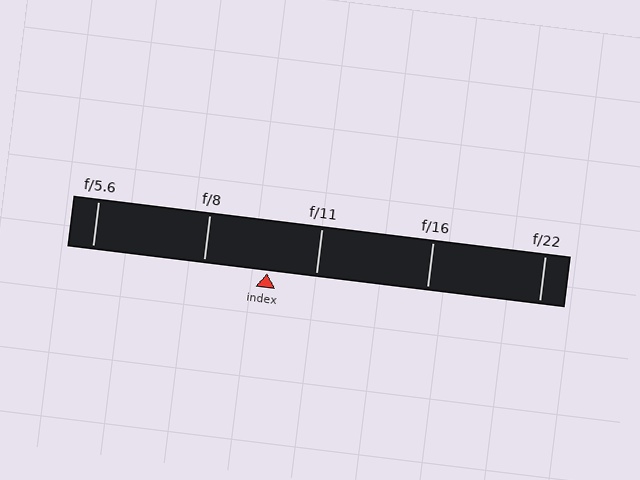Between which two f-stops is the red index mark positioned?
The index mark is between f/8 and f/11.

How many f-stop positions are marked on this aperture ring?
There are 5 f-stop positions marked.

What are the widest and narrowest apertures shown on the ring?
The widest aperture shown is f/5.6 and the narrowest is f/22.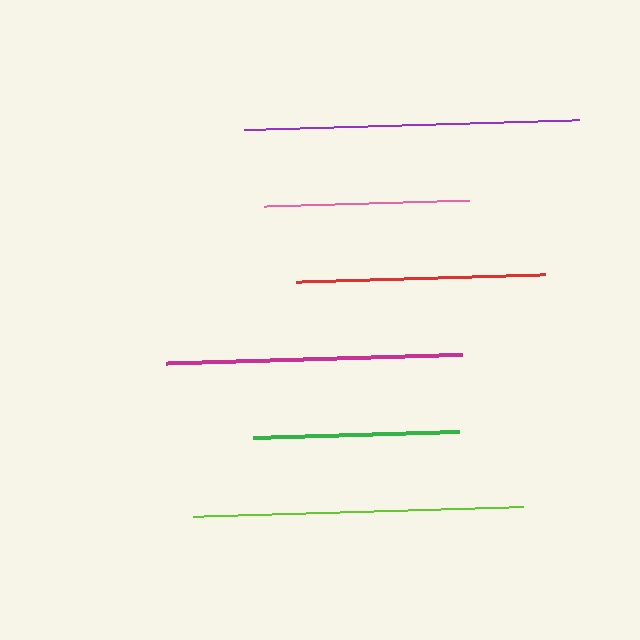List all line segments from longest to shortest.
From longest to shortest: purple, lime, magenta, red, green, pink.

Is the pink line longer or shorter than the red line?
The red line is longer than the pink line.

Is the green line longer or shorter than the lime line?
The lime line is longer than the green line.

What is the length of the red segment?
The red segment is approximately 249 pixels long.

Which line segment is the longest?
The purple line is the longest at approximately 335 pixels.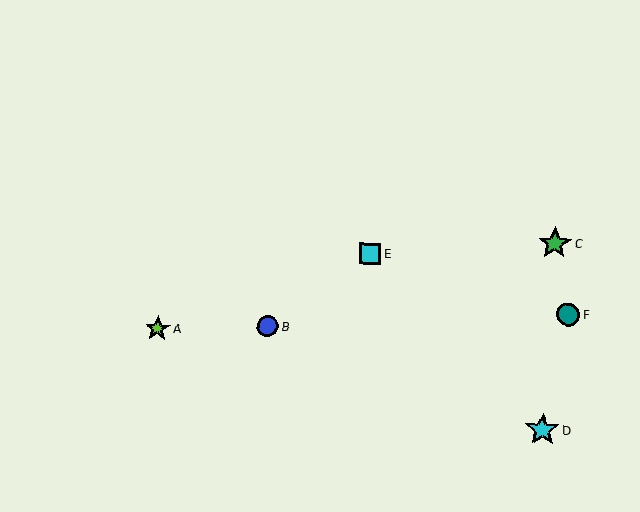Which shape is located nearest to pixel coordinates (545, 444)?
The cyan star (labeled D) at (542, 430) is nearest to that location.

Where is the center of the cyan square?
The center of the cyan square is at (370, 254).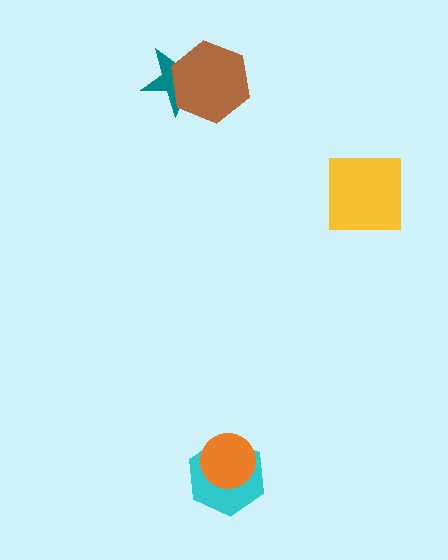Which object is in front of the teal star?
The brown hexagon is in front of the teal star.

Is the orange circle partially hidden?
No, no other shape covers it.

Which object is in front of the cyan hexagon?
The orange circle is in front of the cyan hexagon.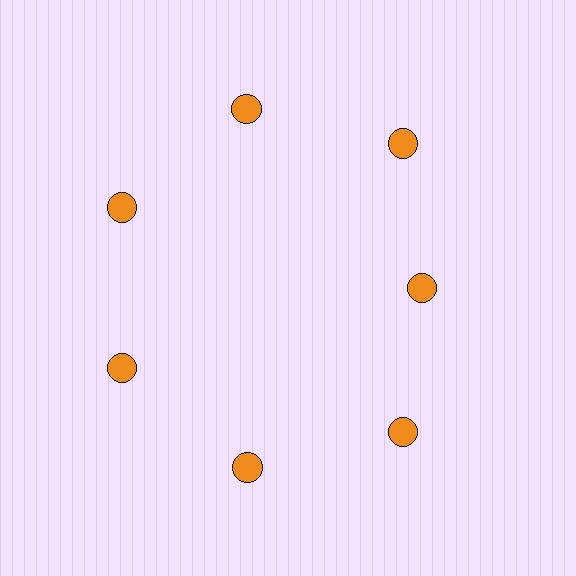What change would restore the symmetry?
The symmetry would be restored by moving it outward, back onto the ring so that all 7 circles sit at equal angles and equal distance from the center.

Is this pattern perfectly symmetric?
No. The 7 orange circles are arranged in a ring, but one element near the 3 o'clock position is pulled inward toward the center, breaking the 7-fold rotational symmetry.